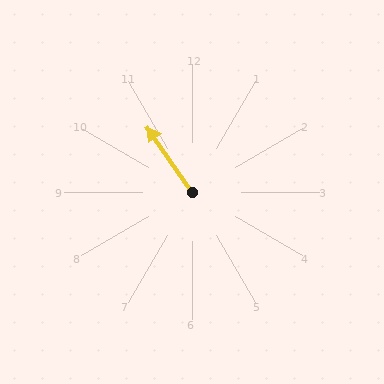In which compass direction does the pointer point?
Northwest.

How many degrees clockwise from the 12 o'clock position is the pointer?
Approximately 325 degrees.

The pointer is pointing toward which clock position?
Roughly 11 o'clock.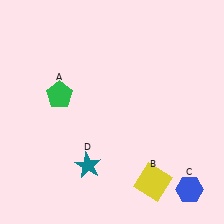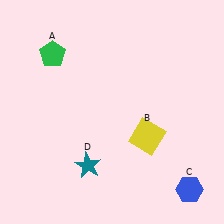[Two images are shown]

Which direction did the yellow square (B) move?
The yellow square (B) moved up.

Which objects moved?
The objects that moved are: the green pentagon (A), the yellow square (B).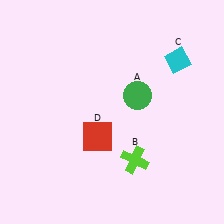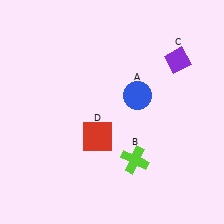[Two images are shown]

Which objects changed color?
A changed from green to blue. C changed from cyan to purple.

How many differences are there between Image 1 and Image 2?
There are 2 differences between the two images.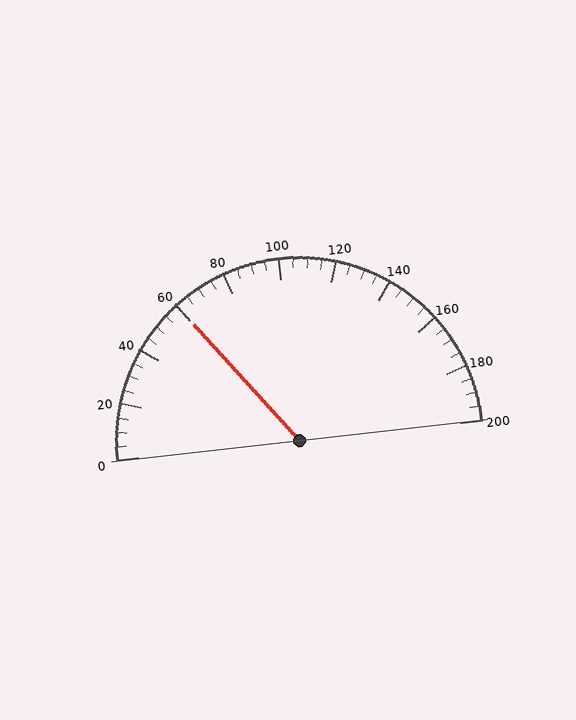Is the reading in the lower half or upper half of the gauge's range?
The reading is in the lower half of the range (0 to 200).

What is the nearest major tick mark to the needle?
The nearest major tick mark is 60.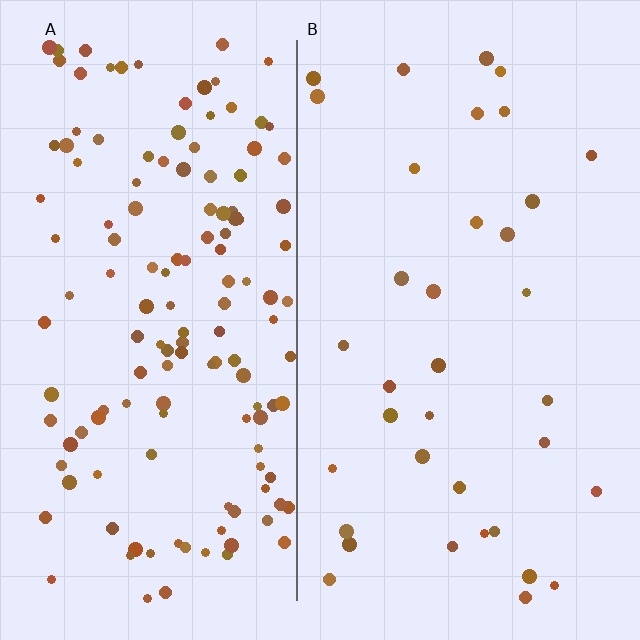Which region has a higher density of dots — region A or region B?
A (the left).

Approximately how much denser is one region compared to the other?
Approximately 4.0× — region A over region B.